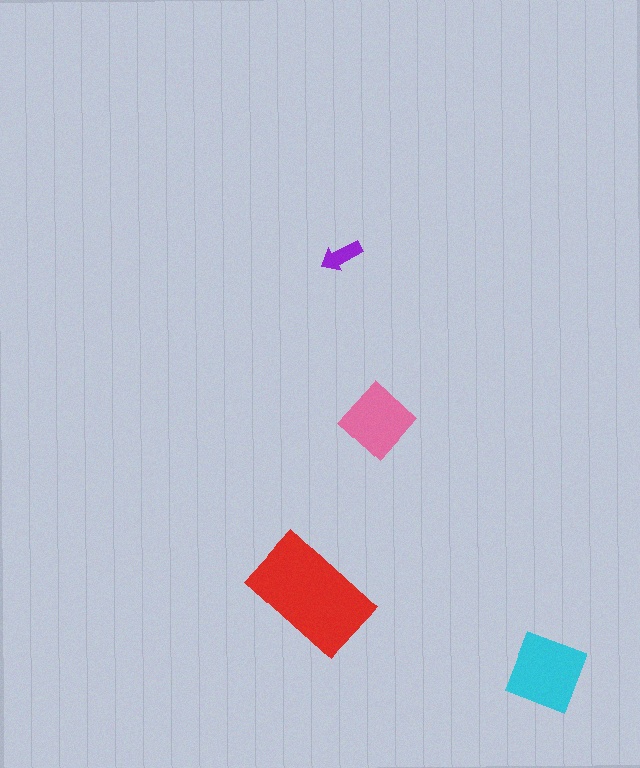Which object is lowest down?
The cyan square is bottommost.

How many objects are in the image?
There are 4 objects in the image.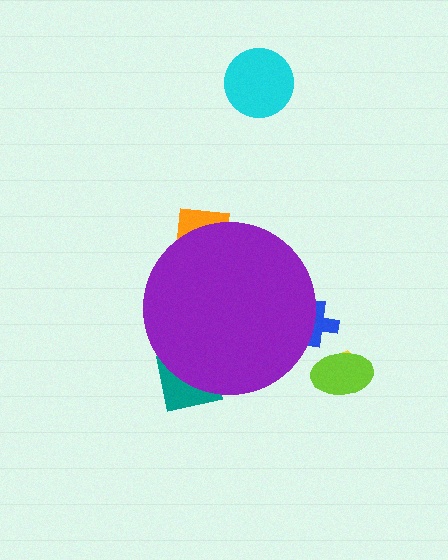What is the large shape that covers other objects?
A purple circle.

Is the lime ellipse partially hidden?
No, the lime ellipse is fully visible.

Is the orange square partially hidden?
Yes, the orange square is partially hidden behind the purple circle.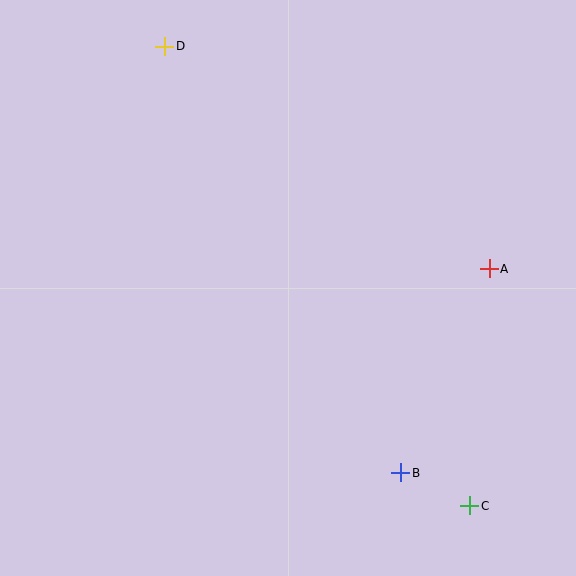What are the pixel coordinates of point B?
Point B is at (401, 473).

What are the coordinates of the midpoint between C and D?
The midpoint between C and D is at (317, 276).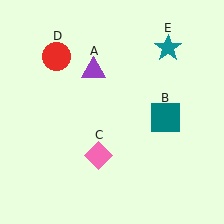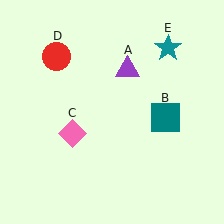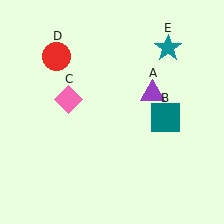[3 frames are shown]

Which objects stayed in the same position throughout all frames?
Teal square (object B) and red circle (object D) and teal star (object E) remained stationary.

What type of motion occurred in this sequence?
The purple triangle (object A), pink diamond (object C) rotated clockwise around the center of the scene.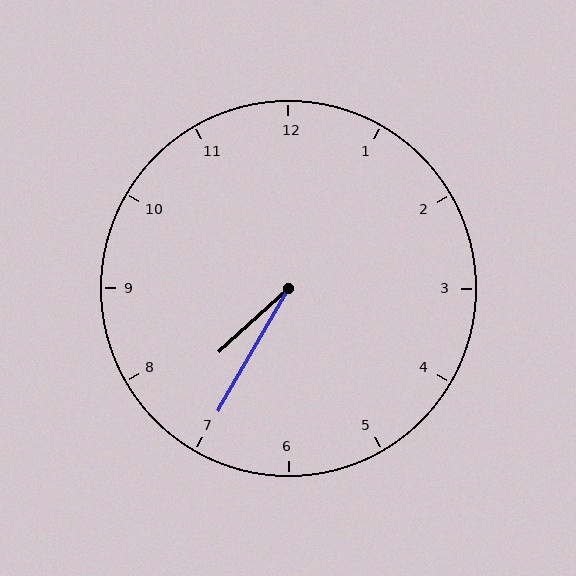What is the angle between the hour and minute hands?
Approximately 18 degrees.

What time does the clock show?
7:35.